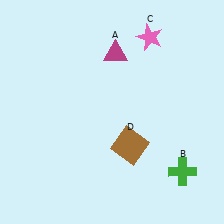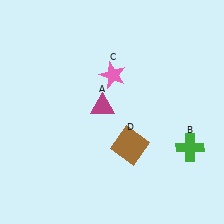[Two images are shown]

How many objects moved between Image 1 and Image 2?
3 objects moved between the two images.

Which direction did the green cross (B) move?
The green cross (B) moved up.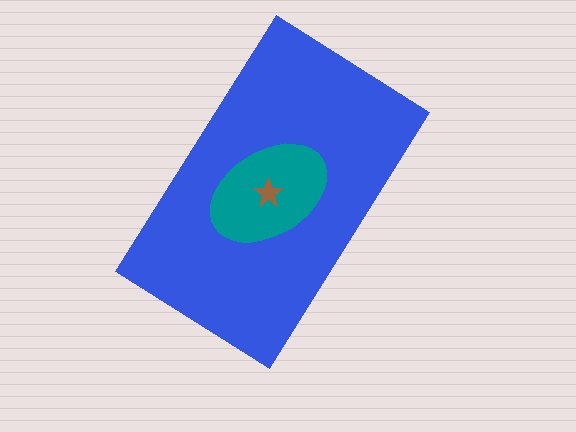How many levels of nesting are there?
3.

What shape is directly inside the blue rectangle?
The teal ellipse.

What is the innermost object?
The brown star.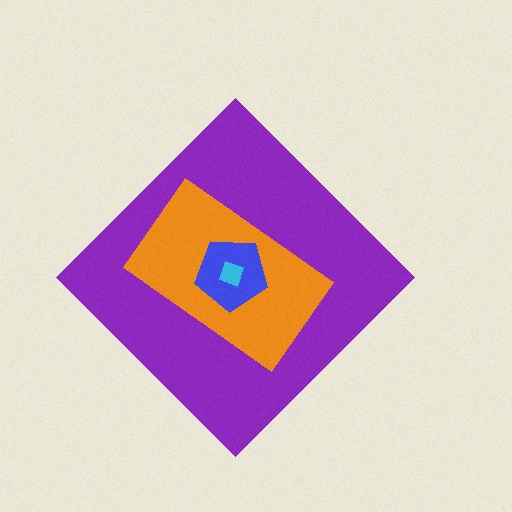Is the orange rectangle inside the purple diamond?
Yes.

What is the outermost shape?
The purple diamond.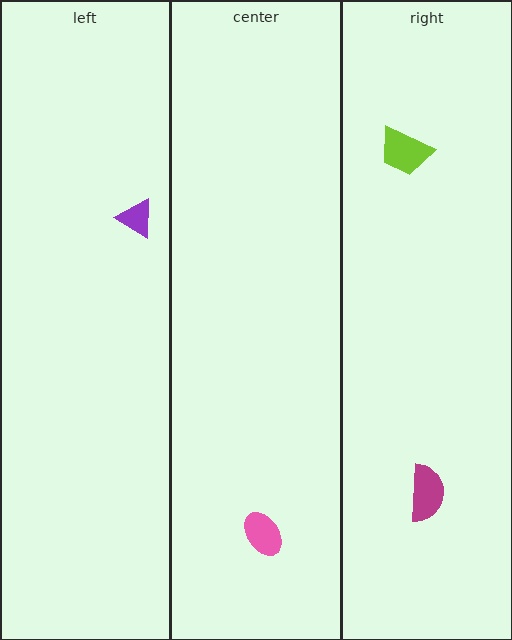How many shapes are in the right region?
2.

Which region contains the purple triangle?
The left region.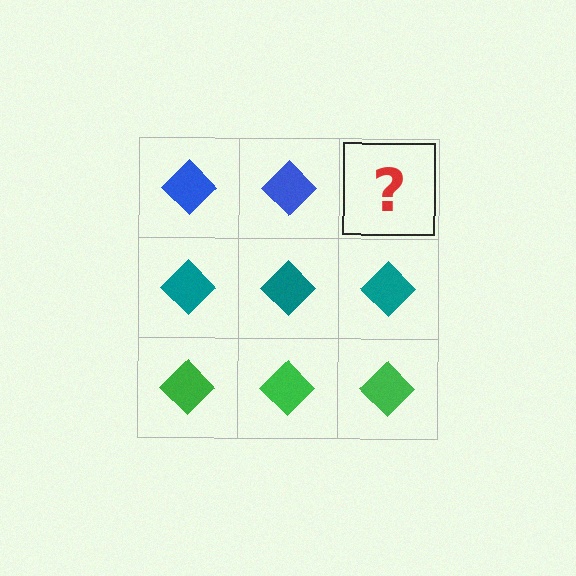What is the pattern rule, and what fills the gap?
The rule is that each row has a consistent color. The gap should be filled with a blue diamond.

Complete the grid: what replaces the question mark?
The question mark should be replaced with a blue diamond.